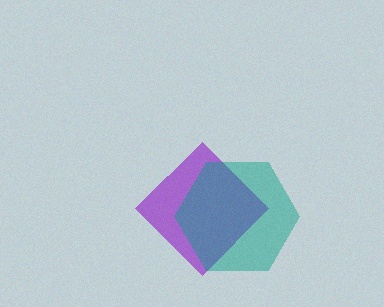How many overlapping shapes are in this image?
There are 2 overlapping shapes in the image.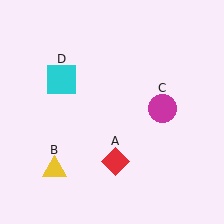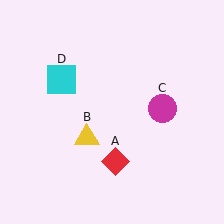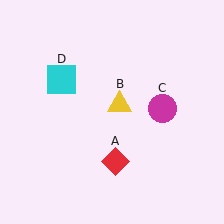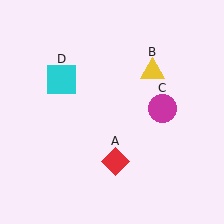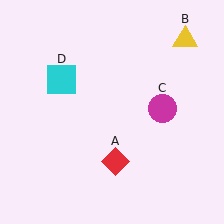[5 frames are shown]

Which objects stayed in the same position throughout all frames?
Red diamond (object A) and magenta circle (object C) and cyan square (object D) remained stationary.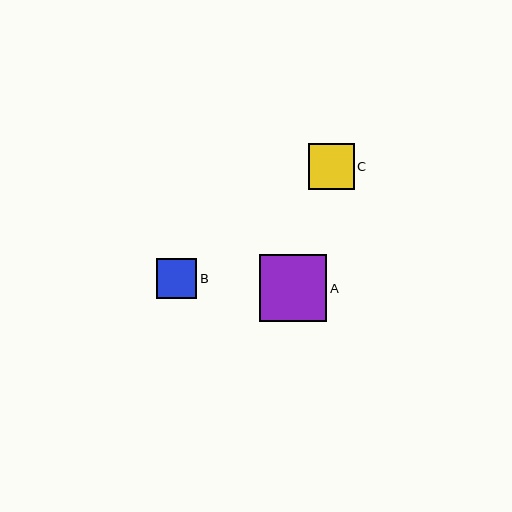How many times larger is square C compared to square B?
Square C is approximately 1.2 times the size of square B.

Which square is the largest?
Square A is the largest with a size of approximately 67 pixels.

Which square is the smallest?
Square B is the smallest with a size of approximately 40 pixels.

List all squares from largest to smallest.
From largest to smallest: A, C, B.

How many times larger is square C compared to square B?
Square C is approximately 1.2 times the size of square B.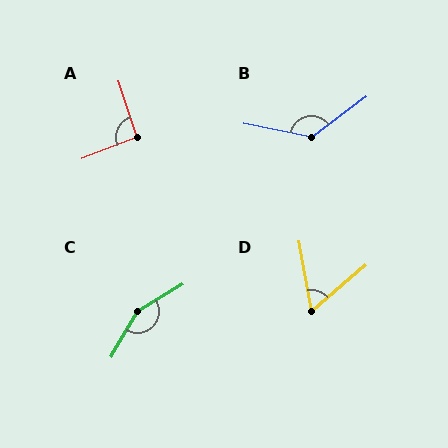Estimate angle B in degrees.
Approximately 132 degrees.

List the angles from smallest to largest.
D (60°), A (93°), B (132°), C (152°).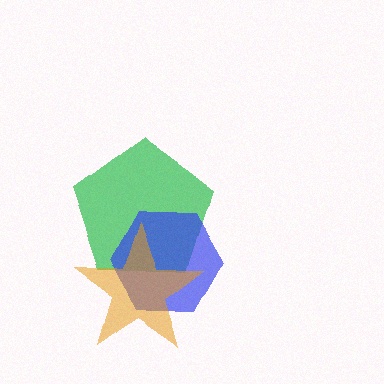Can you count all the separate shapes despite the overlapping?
Yes, there are 3 separate shapes.